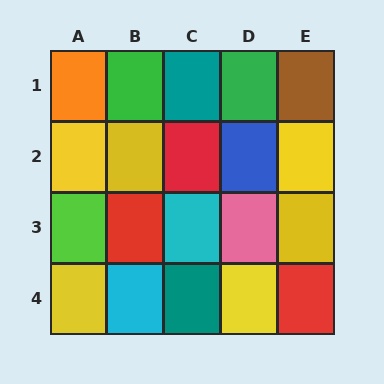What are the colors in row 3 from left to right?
Lime, red, cyan, pink, yellow.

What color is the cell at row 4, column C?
Teal.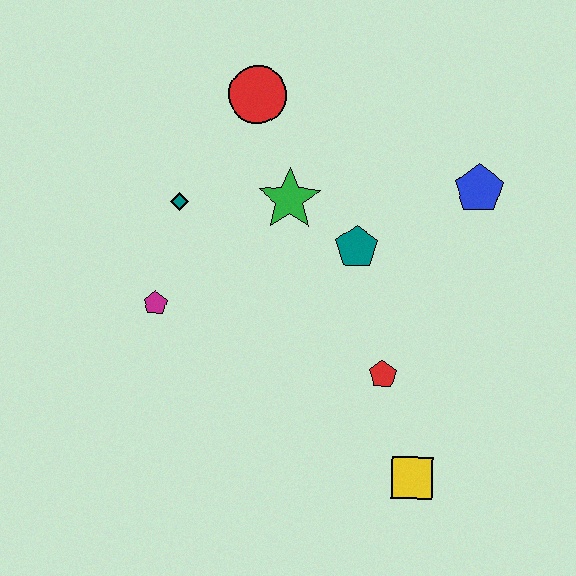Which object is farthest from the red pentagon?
The red circle is farthest from the red pentagon.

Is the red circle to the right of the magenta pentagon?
Yes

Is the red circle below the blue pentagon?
No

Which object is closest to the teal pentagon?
The green star is closest to the teal pentagon.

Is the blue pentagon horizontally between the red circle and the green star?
No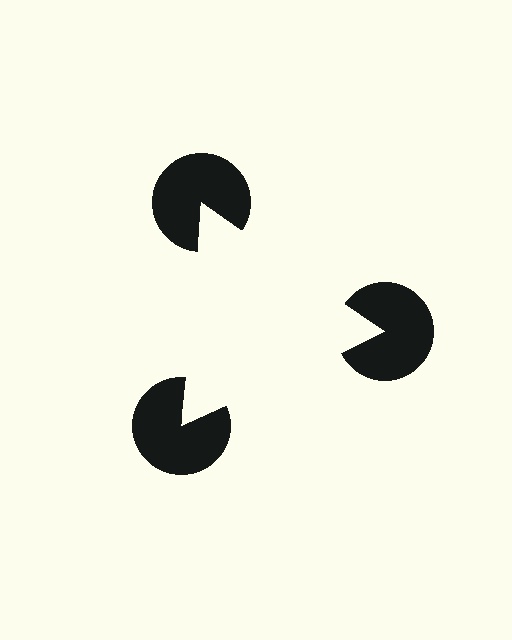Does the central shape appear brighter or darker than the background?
It typically appears slightly brighter than the background, even though no actual brightness change is drawn.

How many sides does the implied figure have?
3 sides.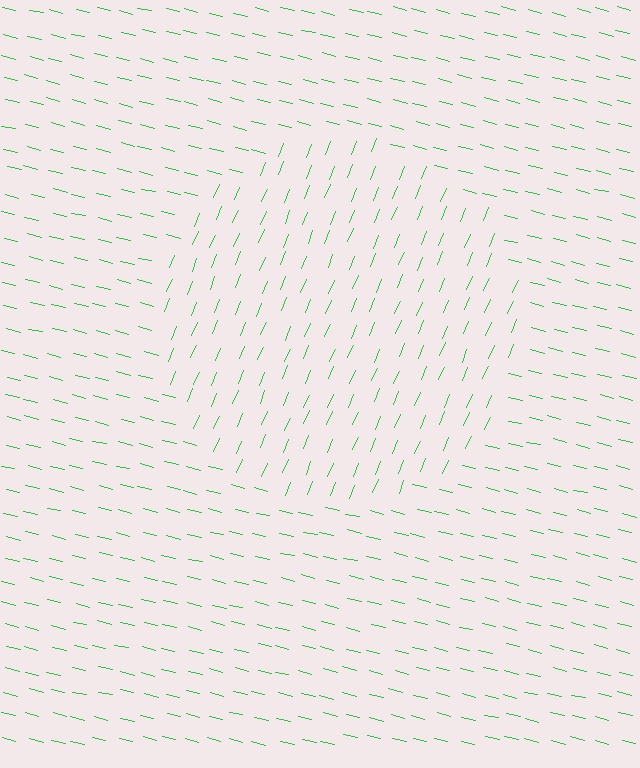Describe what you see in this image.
The image is filled with small green line segments. A circle region in the image has lines oriented differently from the surrounding lines, creating a visible texture boundary.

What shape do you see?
I see a circle.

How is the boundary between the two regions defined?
The boundary is defined purely by a change in line orientation (approximately 81 degrees difference). All lines are the same color and thickness.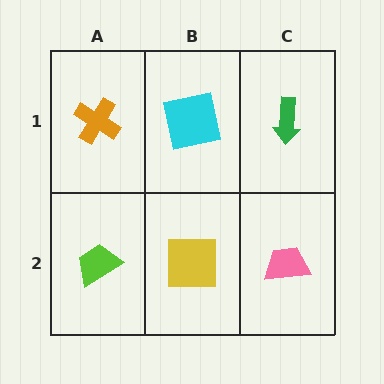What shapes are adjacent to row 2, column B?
A cyan square (row 1, column B), a lime trapezoid (row 2, column A), a pink trapezoid (row 2, column C).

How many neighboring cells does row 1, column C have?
2.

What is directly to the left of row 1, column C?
A cyan square.